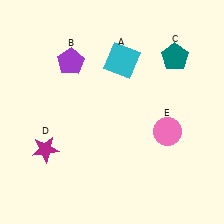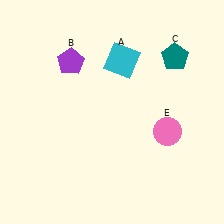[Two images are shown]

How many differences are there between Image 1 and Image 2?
There is 1 difference between the two images.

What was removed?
The magenta star (D) was removed in Image 2.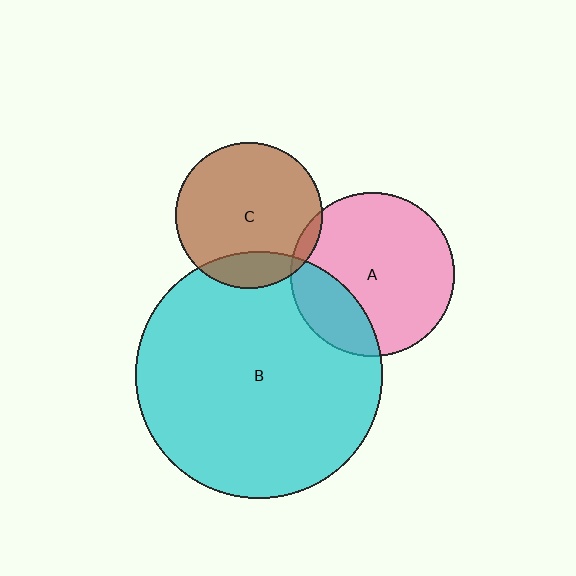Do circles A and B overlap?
Yes.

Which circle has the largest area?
Circle B (cyan).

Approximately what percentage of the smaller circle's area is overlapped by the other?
Approximately 25%.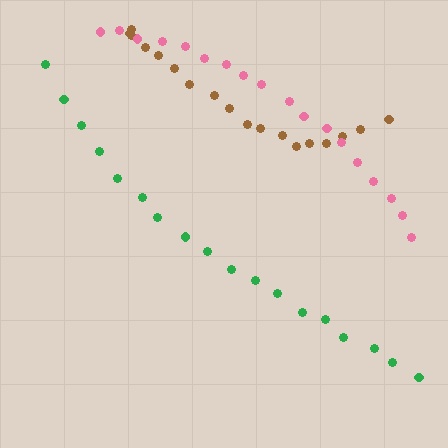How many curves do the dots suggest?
There are 3 distinct paths.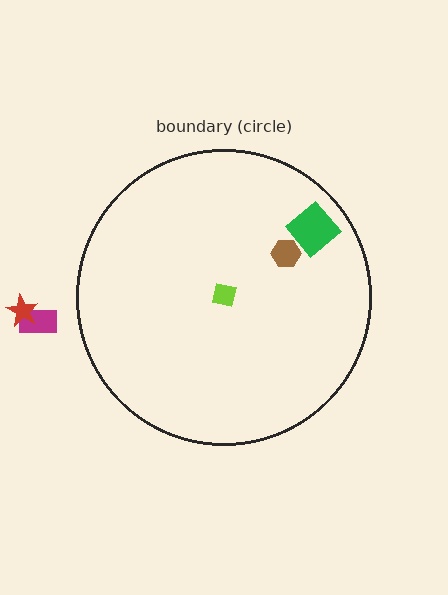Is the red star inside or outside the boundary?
Outside.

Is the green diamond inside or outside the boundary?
Inside.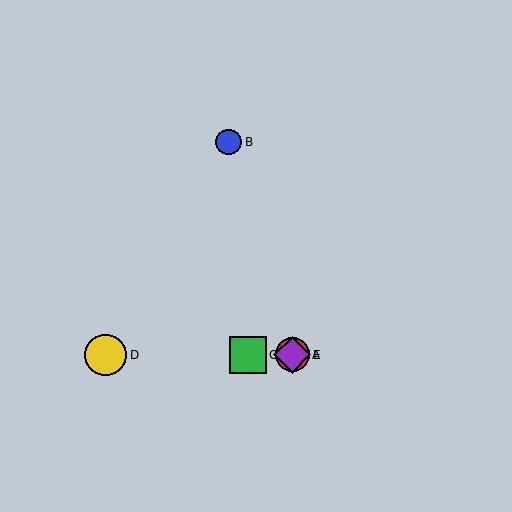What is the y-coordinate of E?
Object E is at y≈355.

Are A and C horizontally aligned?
Yes, both are at y≈355.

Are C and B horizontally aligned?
No, C is at y≈355 and B is at y≈142.